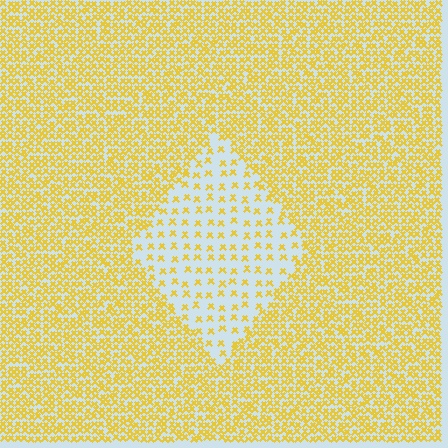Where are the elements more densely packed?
The elements are more densely packed outside the diamond boundary.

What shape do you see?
I see a diamond.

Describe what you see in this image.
The image contains small yellow elements arranged at two different densities. A diamond-shaped region is visible where the elements are less densely packed than the surrounding area.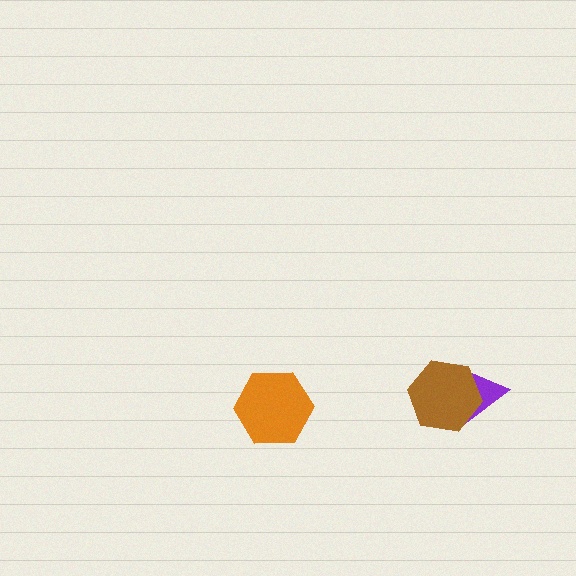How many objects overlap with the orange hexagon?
0 objects overlap with the orange hexagon.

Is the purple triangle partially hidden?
Yes, it is partially covered by another shape.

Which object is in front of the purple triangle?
The brown hexagon is in front of the purple triangle.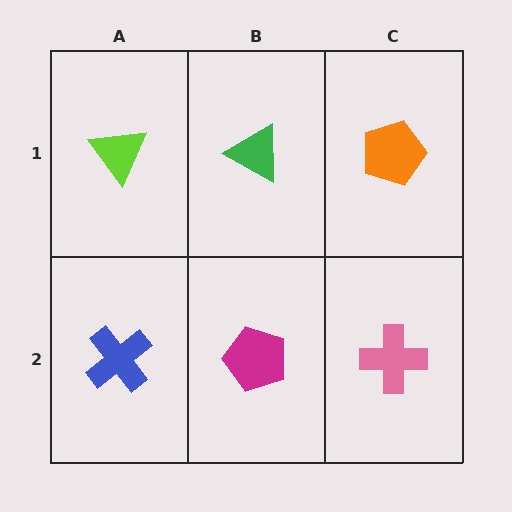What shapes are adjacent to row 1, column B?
A magenta pentagon (row 2, column B), a lime triangle (row 1, column A), an orange pentagon (row 1, column C).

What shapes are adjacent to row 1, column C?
A pink cross (row 2, column C), a green triangle (row 1, column B).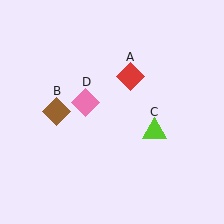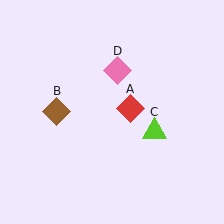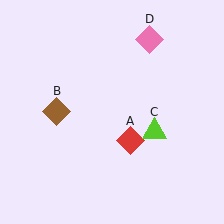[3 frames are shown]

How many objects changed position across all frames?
2 objects changed position: red diamond (object A), pink diamond (object D).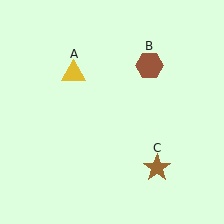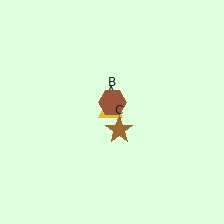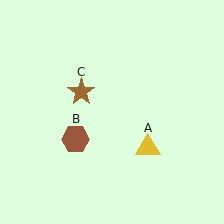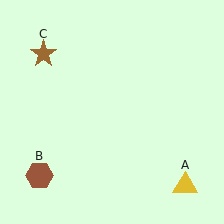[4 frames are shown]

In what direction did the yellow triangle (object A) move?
The yellow triangle (object A) moved down and to the right.